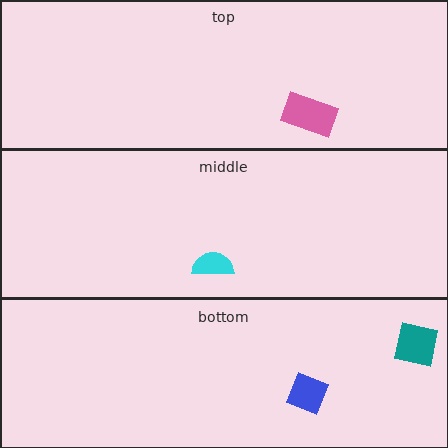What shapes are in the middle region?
The cyan semicircle.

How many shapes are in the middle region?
1.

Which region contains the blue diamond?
The bottom region.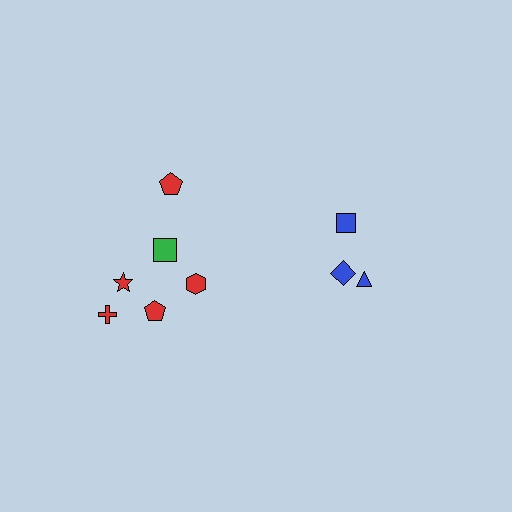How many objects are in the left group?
There are 6 objects.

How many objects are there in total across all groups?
There are 9 objects.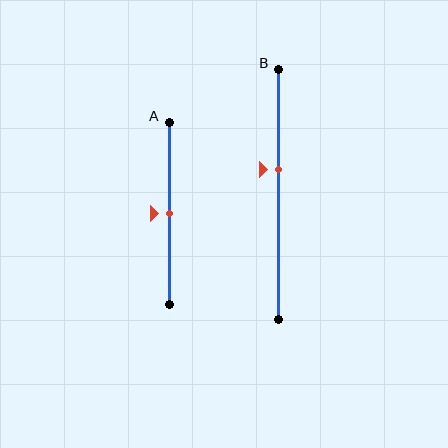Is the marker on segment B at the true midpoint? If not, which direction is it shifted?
No, the marker on segment B is shifted upward by about 10% of the segment length.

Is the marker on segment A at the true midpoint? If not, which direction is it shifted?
Yes, the marker on segment A is at the true midpoint.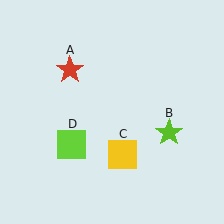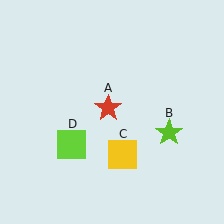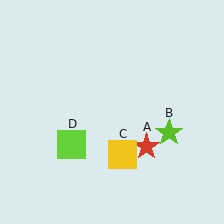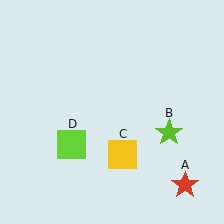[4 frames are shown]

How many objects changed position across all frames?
1 object changed position: red star (object A).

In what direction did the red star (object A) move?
The red star (object A) moved down and to the right.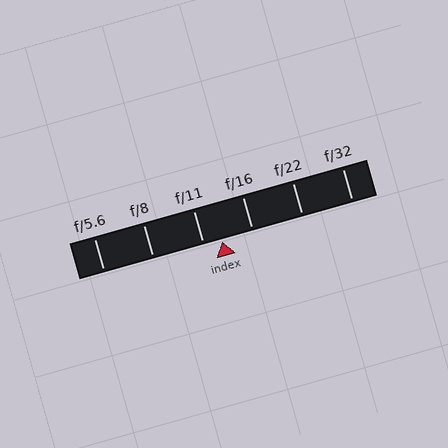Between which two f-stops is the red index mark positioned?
The index mark is between f/11 and f/16.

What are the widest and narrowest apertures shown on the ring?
The widest aperture shown is f/5.6 and the narrowest is f/32.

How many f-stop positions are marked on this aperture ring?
There are 6 f-stop positions marked.